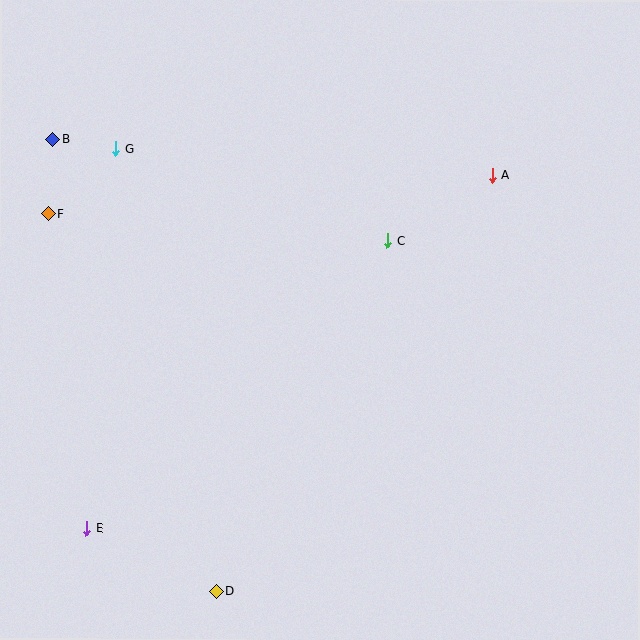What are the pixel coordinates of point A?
Point A is at (492, 175).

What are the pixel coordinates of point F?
Point F is at (48, 214).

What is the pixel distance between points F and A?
The distance between F and A is 446 pixels.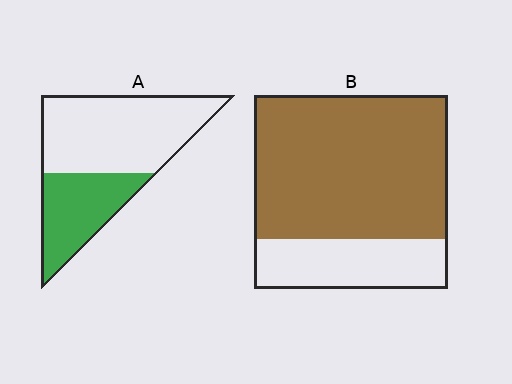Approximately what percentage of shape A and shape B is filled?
A is approximately 35% and B is approximately 75%.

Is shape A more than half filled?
No.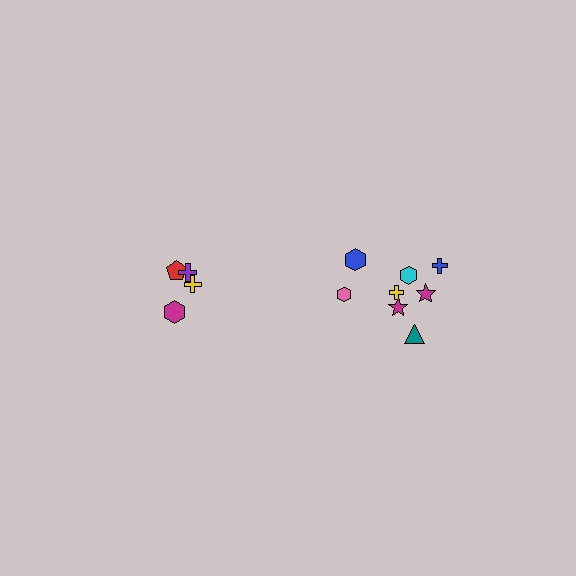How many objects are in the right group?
There are 8 objects.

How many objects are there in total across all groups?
There are 12 objects.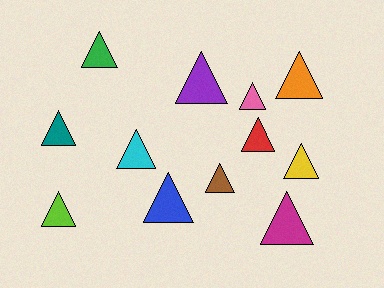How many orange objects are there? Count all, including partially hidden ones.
There is 1 orange object.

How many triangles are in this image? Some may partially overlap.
There are 12 triangles.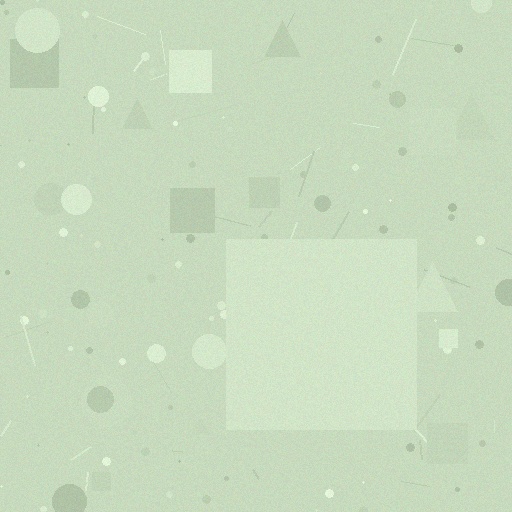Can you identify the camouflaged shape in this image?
The camouflaged shape is a square.